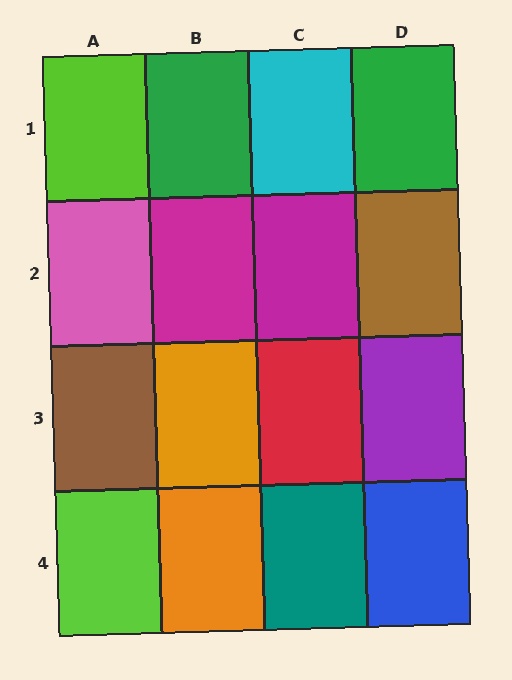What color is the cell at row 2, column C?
Magenta.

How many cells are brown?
2 cells are brown.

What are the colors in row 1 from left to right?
Lime, green, cyan, green.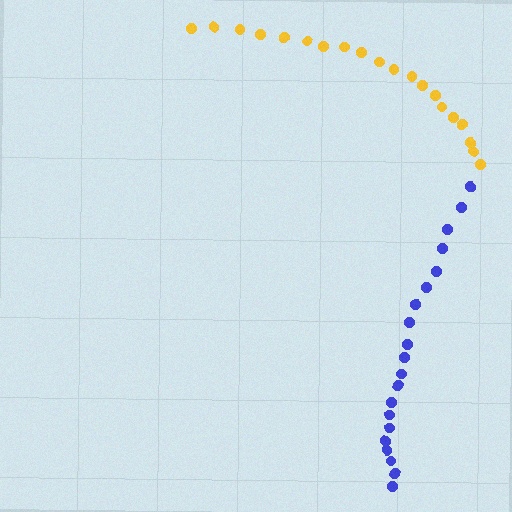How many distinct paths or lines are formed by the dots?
There are 2 distinct paths.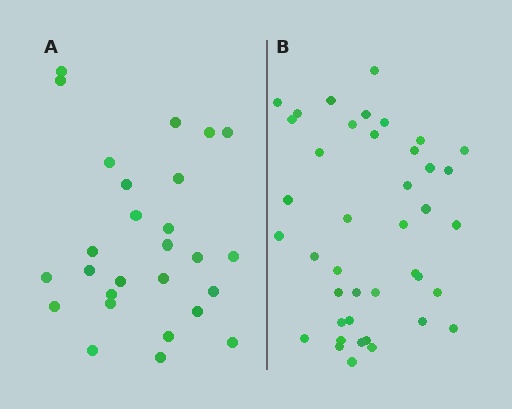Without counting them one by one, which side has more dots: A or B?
Region B (the right region) has more dots.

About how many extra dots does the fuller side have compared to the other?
Region B has approximately 15 more dots than region A.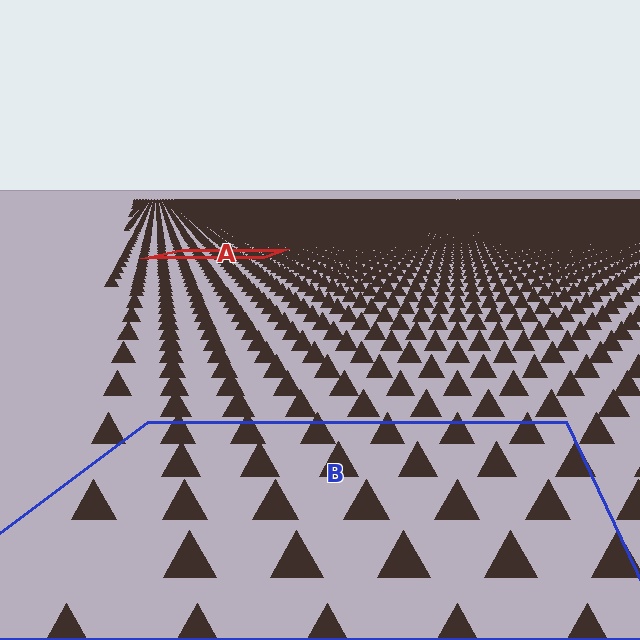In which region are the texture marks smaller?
The texture marks are smaller in region A, because it is farther away.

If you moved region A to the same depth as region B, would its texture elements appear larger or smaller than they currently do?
They would appear larger. At a closer depth, the same texture elements are projected at a bigger on-screen size.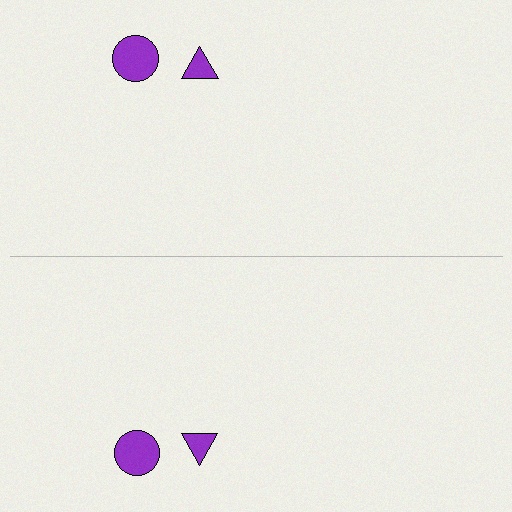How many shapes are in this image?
There are 4 shapes in this image.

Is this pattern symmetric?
Yes, this pattern has bilateral (reflection) symmetry.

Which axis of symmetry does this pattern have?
The pattern has a horizontal axis of symmetry running through the center of the image.